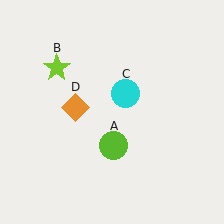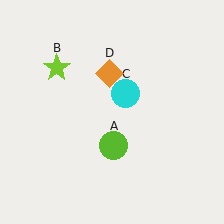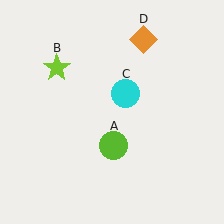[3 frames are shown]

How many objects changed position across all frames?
1 object changed position: orange diamond (object D).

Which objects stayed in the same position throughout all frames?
Lime circle (object A) and lime star (object B) and cyan circle (object C) remained stationary.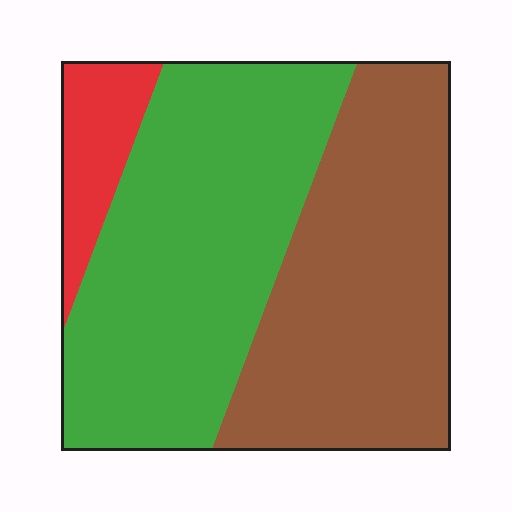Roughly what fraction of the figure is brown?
Brown covers roughly 45% of the figure.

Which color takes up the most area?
Green, at roughly 50%.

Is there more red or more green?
Green.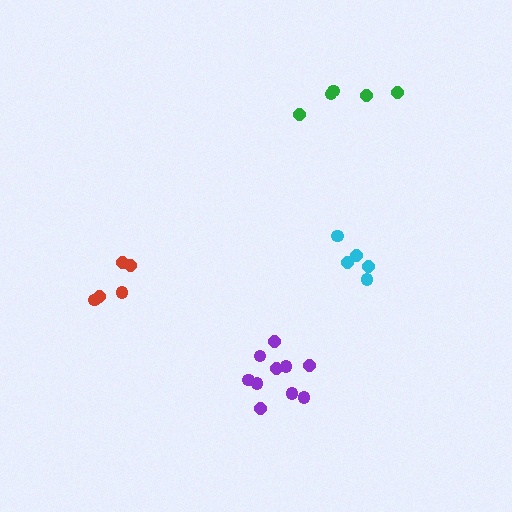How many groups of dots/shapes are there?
There are 4 groups.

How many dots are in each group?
Group 1: 5 dots, Group 2: 5 dots, Group 3: 5 dots, Group 4: 10 dots (25 total).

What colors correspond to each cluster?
The clusters are colored: red, green, cyan, purple.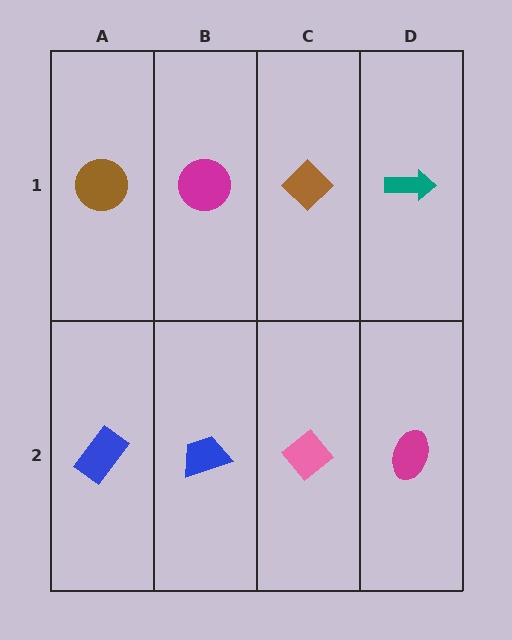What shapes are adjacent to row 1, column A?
A blue rectangle (row 2, column A), a magenta circle (row 1, column B).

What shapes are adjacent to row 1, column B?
A blue trapezoid (row 2, column B), a brown circle (row 1, column A), a brown diamond (row 1, column C).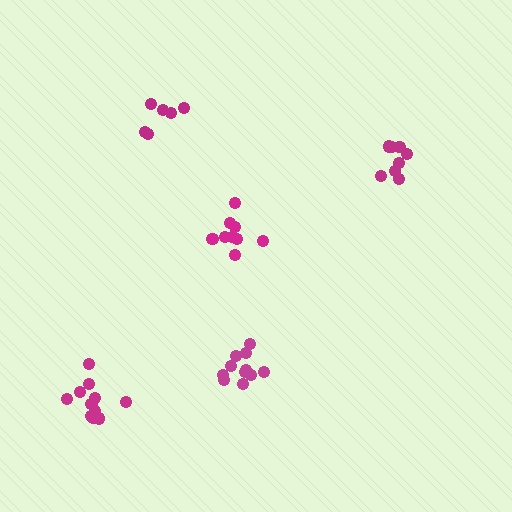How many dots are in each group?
Group 1: 6 dots, Group 2: 11 dots, Group 3: 8 dots, Group 4: 9 dots, Group 5: 11 dots (45 total).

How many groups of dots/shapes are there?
There are 5 groups.